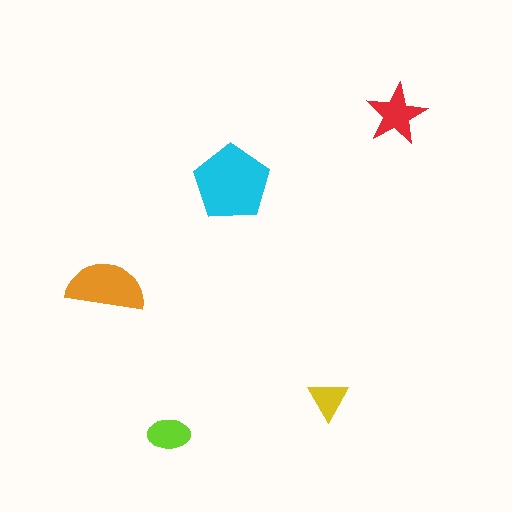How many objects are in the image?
There are 5 objects in the image.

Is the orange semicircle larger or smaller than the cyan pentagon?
Smaller.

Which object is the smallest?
The yellow triangle.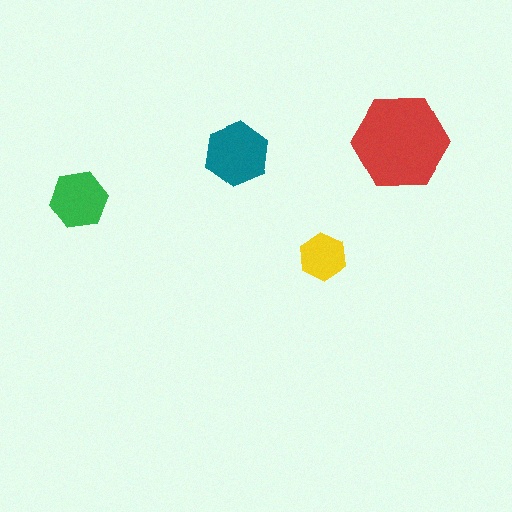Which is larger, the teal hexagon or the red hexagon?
The red one.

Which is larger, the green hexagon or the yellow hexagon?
The green one.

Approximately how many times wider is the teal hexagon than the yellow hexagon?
About 1.5 times wider.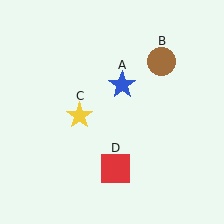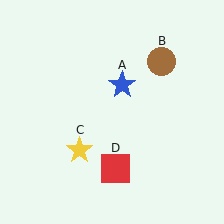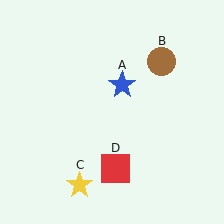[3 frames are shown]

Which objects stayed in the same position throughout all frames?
Blue star (object A) and brown circle (object B) and red square (object D) remained stationary.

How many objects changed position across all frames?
1 object changed position: yellow star (object C).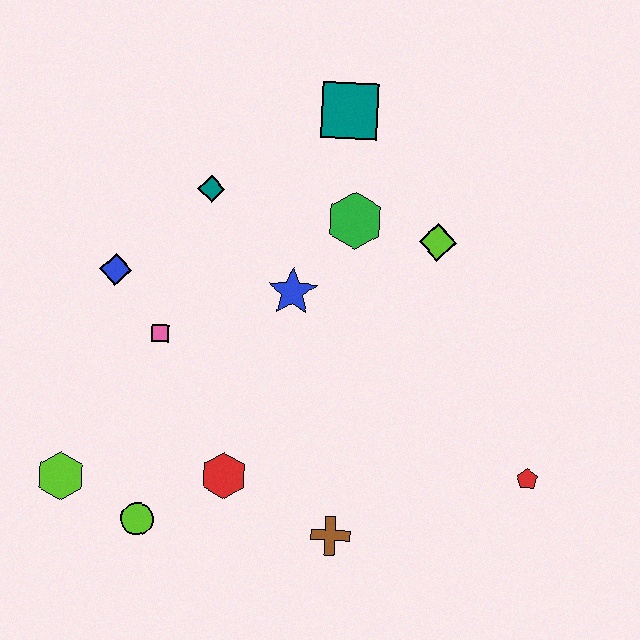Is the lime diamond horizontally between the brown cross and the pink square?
No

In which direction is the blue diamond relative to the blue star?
The blue diamond is to the left of the blue star.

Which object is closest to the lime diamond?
The green hexagon is closest to the lime diamond.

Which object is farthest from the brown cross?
The teal square is farthest from the brown cross.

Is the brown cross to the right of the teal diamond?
Yes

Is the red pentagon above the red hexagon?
Yes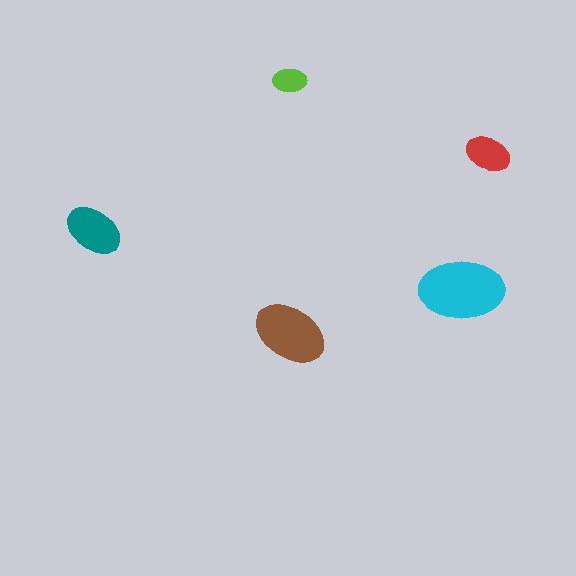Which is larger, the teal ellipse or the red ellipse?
The teal one.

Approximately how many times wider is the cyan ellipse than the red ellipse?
About 2 times wider.